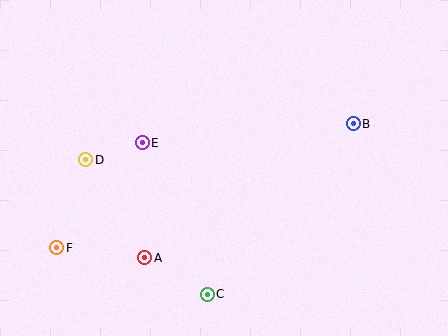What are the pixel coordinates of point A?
Point A is at (145, 258).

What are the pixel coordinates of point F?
Point F is at (57, 248).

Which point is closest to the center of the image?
Point E at (142, 143) is closest to the center.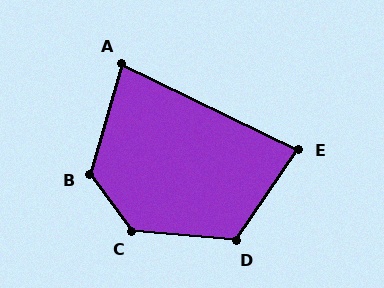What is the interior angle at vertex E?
Approximately 82 degrees (acute).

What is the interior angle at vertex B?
Approximately 128 degrees (obtuse).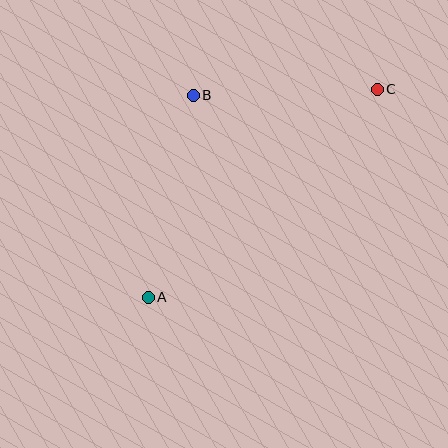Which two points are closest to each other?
Points B and C are closest to each other.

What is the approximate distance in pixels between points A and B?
The distance between A and B is approximately 207 pixels.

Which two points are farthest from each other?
Points A and C are farthest from each other.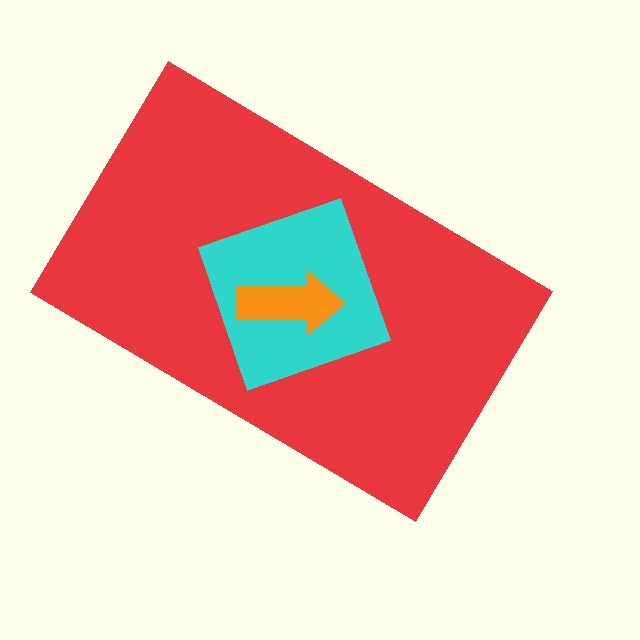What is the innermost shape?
The orange arrow.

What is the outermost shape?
The red rectangle.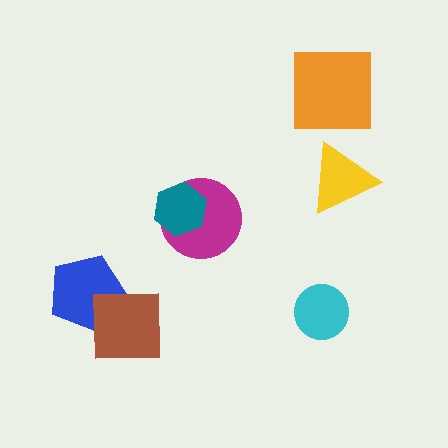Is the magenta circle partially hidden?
Yes, it is partially covered by another shape.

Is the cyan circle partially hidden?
No, no other shape covers it.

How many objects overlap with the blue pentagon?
1 object overlaps with the blue pentagon.